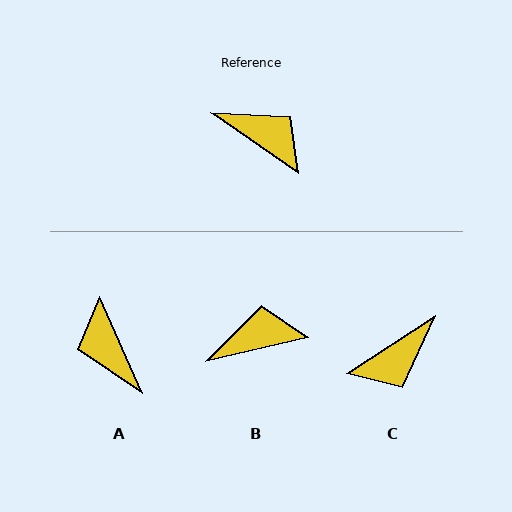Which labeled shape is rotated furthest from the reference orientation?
A, about 149 degrees away.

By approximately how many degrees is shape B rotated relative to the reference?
Approximately 48 degrees counter-clockwise.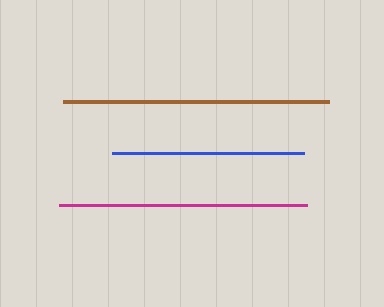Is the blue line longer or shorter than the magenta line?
The magenta line is longer than the blue line.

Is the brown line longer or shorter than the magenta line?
The brown line is longer than the magenta line.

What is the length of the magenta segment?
The magenta segment is approximately 249 pixels long.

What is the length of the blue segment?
The blue segment is approximately 192 pixels long.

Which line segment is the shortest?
The blue line is the shortest at approximately 192 pixels.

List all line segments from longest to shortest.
From longest to shortest: brown, magenta, blue.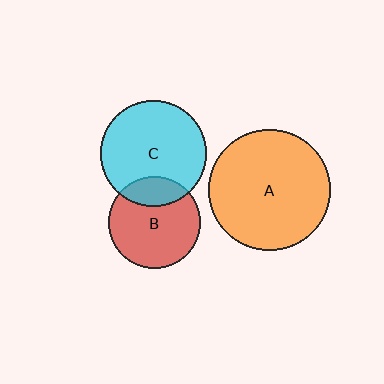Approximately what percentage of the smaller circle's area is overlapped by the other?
Approximately 20%.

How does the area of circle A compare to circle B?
Approximately 1.7 times.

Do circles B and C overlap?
Yes.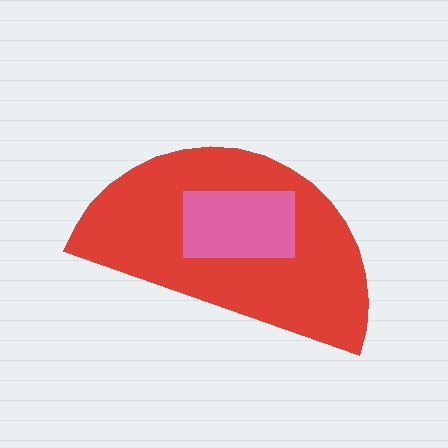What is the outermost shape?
The red semicircle.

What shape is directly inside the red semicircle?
The pink rectangle.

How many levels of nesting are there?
2.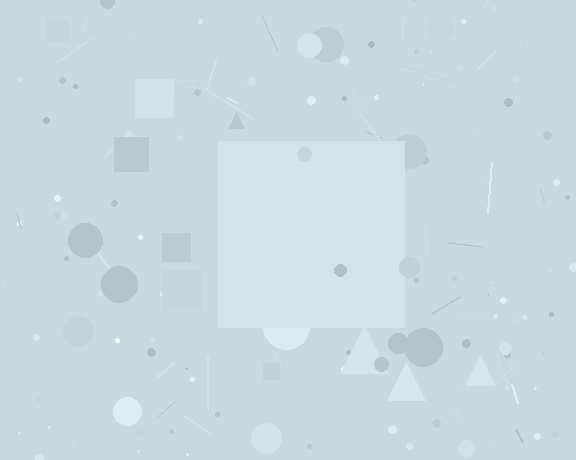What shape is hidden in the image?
A square is hidden in the image.